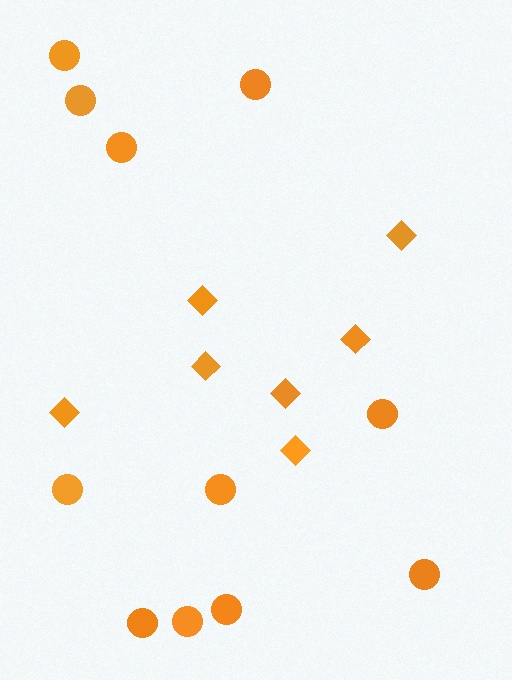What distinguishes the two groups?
There are 2 groups: one group of diamonds (7) and one group of circles (11).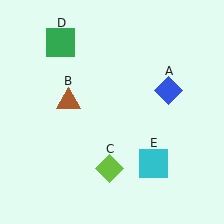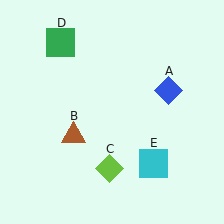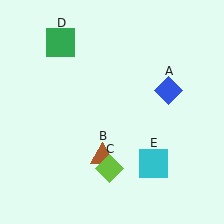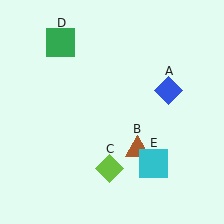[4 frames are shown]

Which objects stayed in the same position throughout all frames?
Blue diamond (object A) and lime diamond (object C) and green square (object D) and cyan square (object E) remained stationary.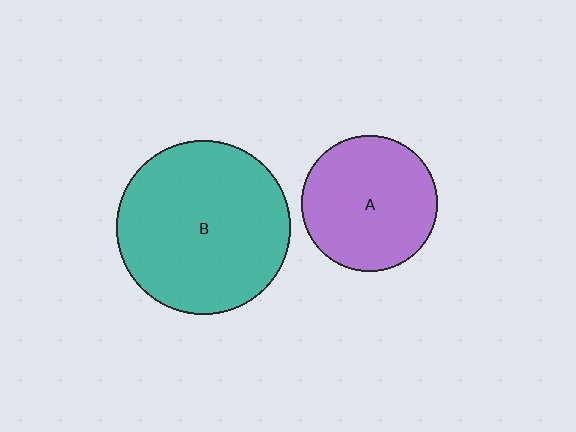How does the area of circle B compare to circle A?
Approximately 1.6 times.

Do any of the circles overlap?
No, none of the circles overlap.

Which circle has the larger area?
Circle B (teal).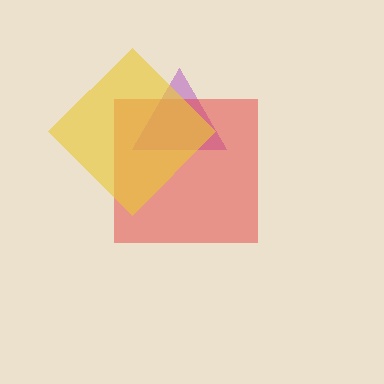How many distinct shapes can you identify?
There are 3 distinct shapes: a purple triangle, a red square, a yellow diamond.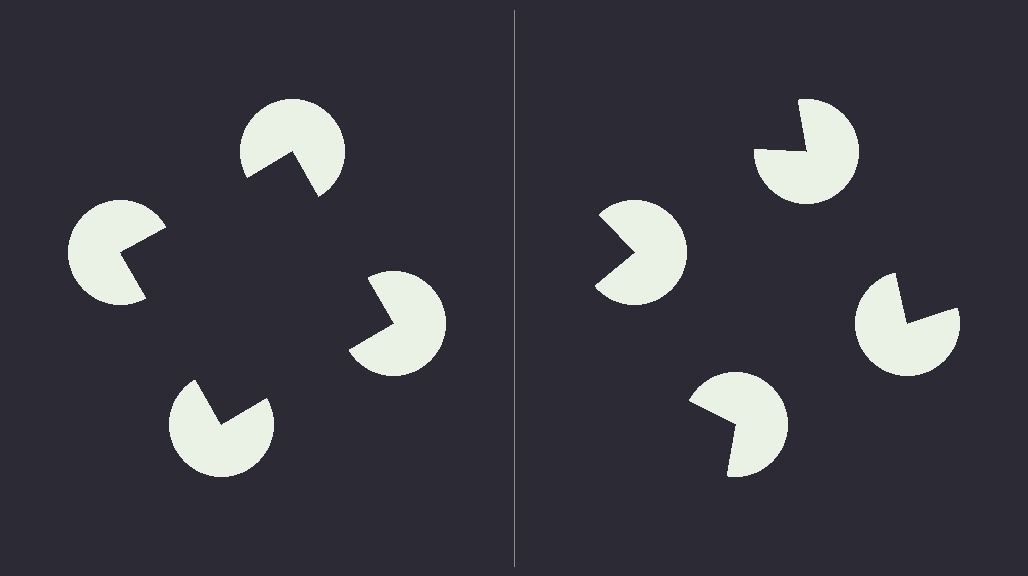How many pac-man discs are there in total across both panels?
8 — 4 on each side.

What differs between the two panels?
The pac-man discs are positioned identically on both sides; only the wedge orientations differ. On the left they align to a square; on the right they are misaligned.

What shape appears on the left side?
An illusory square.